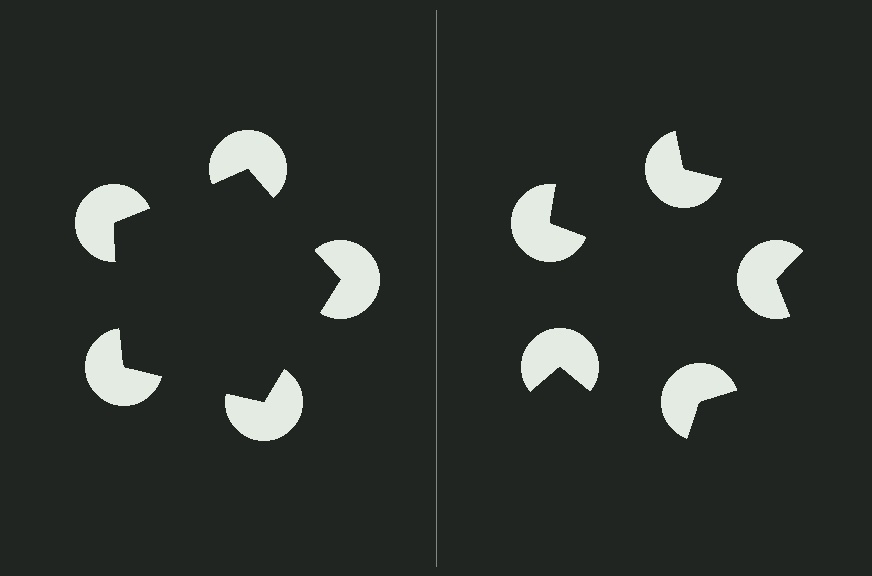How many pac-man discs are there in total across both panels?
10 — 5 on each side.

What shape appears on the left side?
An illusory pentagon.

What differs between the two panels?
The pac-man discs are positioned identically on both sides; only the wedge orientations differ. On the left they align to a pentagon; on the right they are misaligned.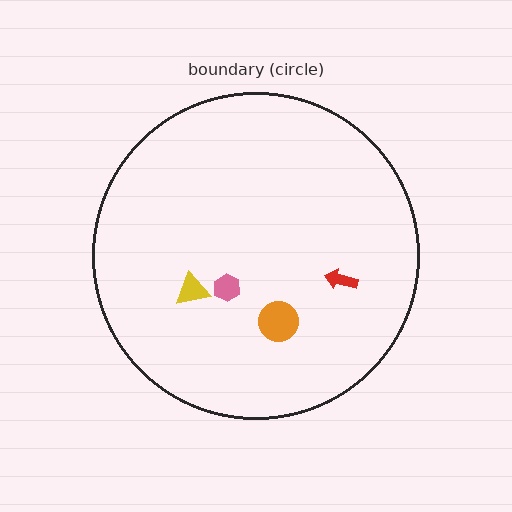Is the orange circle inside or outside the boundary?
Inside.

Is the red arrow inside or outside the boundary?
Inside.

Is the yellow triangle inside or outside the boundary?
Inside.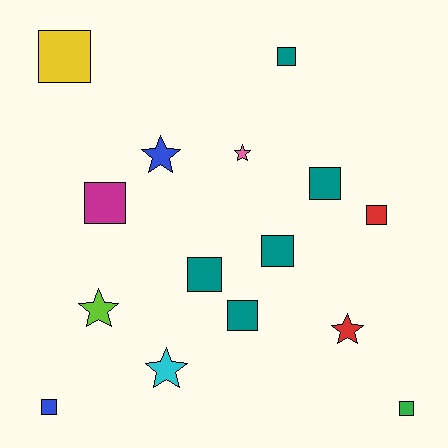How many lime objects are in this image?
There is 1 lime object.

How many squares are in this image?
There are 10 squares.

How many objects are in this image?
There are 15 objects.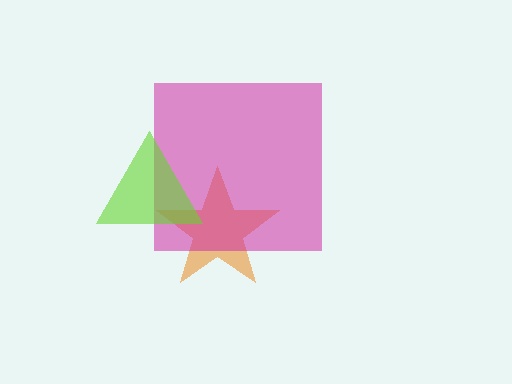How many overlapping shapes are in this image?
There are 3 overlapping shapes in the image.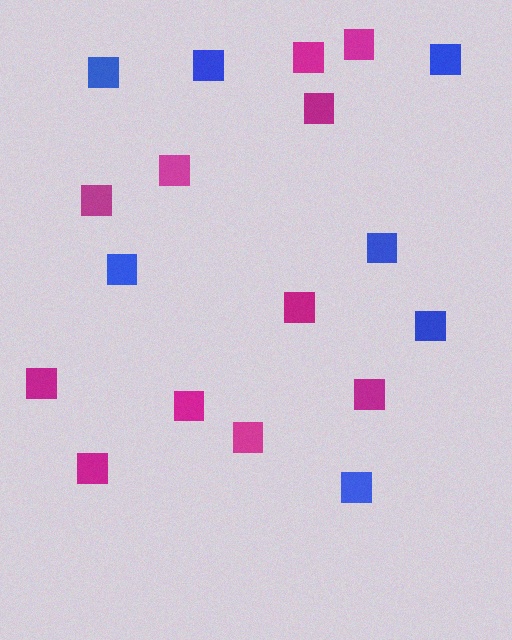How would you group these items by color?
There are 2 groups: one group of magenta squares (11) and one group of blue squares (7).